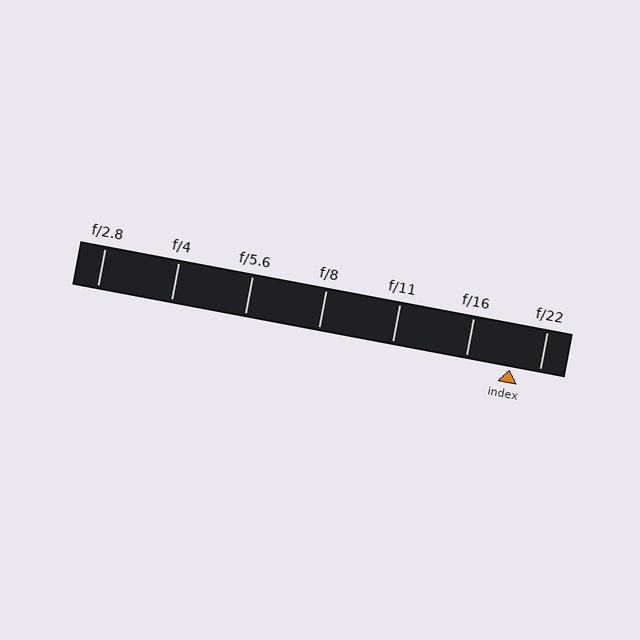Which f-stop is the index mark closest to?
The index mark is closest to f/22.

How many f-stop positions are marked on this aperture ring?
There are 7 f-stop positions marked.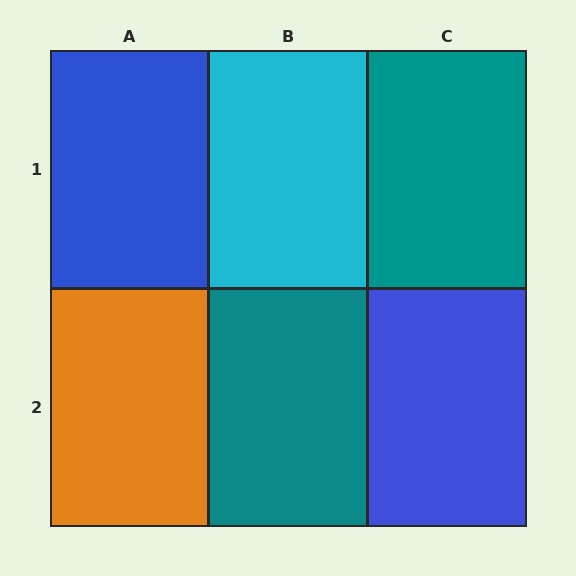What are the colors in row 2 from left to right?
Orange, teal, blue.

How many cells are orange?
1 cell is orange.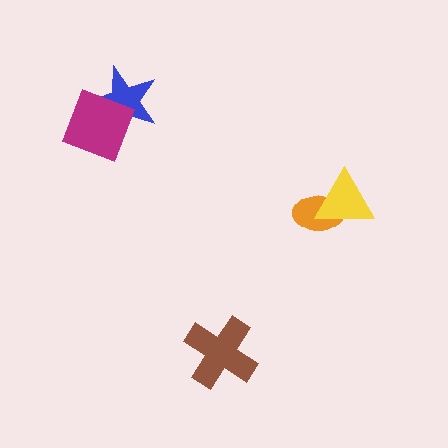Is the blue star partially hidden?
Yes, it is partially covered by another shape.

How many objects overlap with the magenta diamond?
1 object overlaps with the magenta diamond.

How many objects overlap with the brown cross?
0 objects overlap with the brown cross.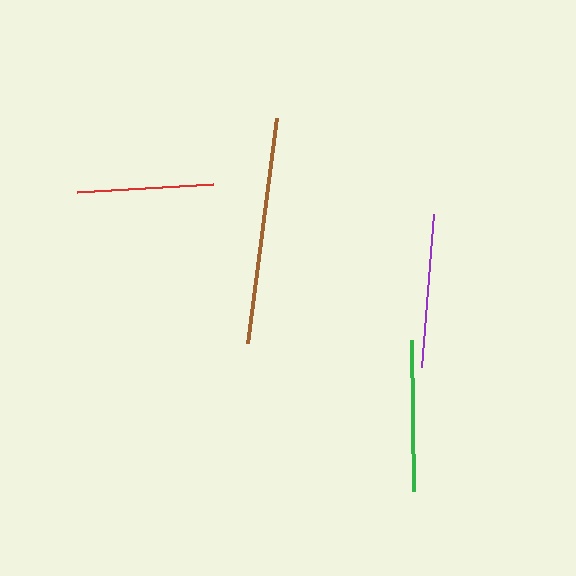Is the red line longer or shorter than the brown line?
The brown line is longer than the red line.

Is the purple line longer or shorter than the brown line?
The brown line is longer than the purple line.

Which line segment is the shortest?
The red line is the shortest at approximately 137 pixels.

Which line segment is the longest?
The brown line is the longest at approximately 227 pixels.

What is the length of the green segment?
The green segment is approximately 151 pixels long.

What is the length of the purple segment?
The purple segment is approximately 154 pixels long.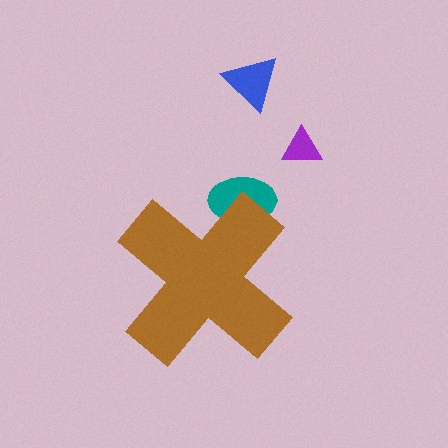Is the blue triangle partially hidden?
No, the blue triangle is fully visible.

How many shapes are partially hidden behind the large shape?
1 shape is partially hidden.